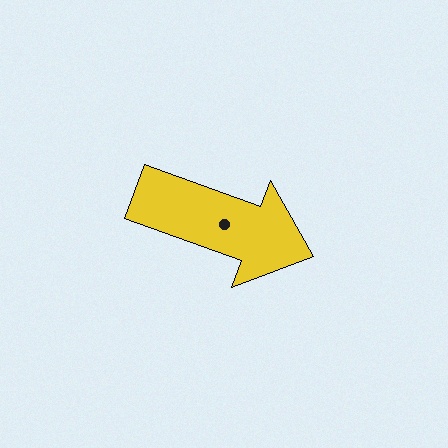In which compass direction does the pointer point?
East.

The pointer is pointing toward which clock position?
Roughly 4 o'clock.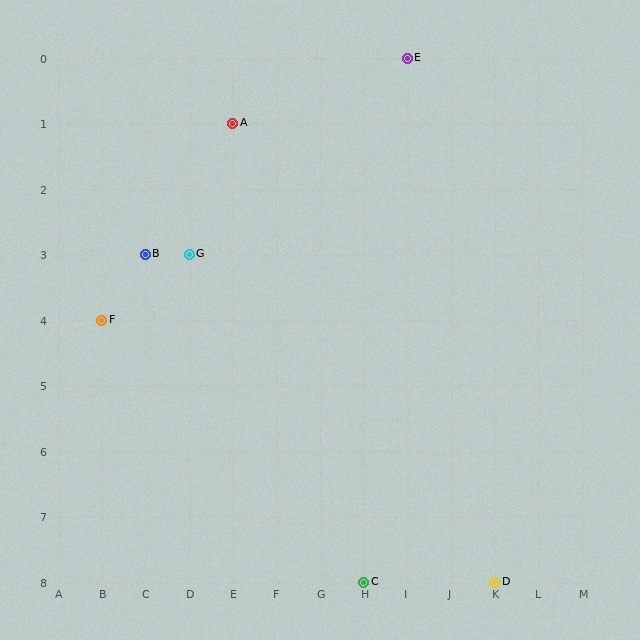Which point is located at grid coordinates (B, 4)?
Point F is at (B, 4).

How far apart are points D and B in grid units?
Points D and B are 8 columns and 5 rows apart (about 9.4 grid units diagonally).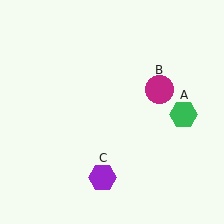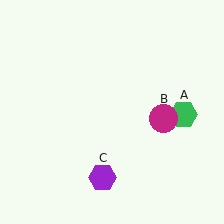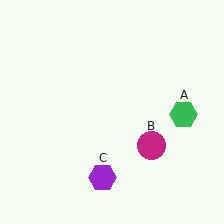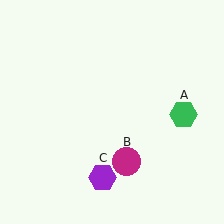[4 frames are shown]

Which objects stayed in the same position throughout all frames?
Green hexagon (object A) and purple hexagon (object C) remained stationary.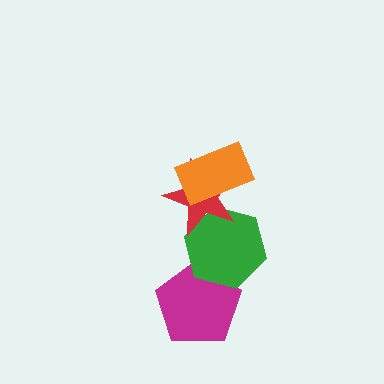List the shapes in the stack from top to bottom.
From top to bottom: the orange rectangle, the red star, the green hexagon, the magenta pentagon.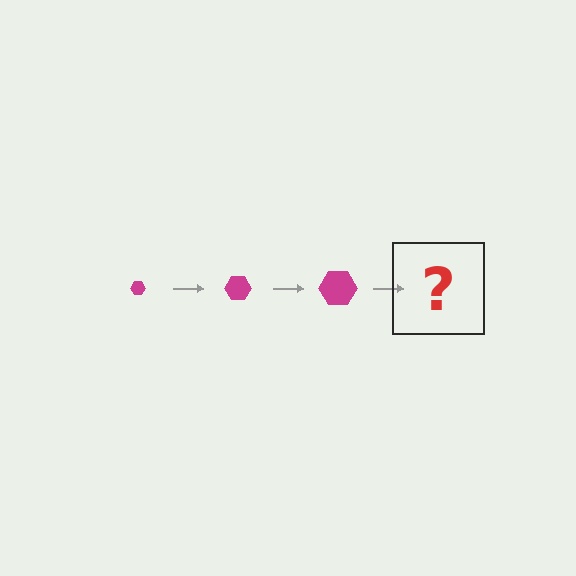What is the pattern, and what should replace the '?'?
The pattern is that the hexagon gets progressively larger each step. The '?' should be a magenta hexagon, larger than the previous one.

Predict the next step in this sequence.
The next step is a magenta hexagon, larger than the previous one.